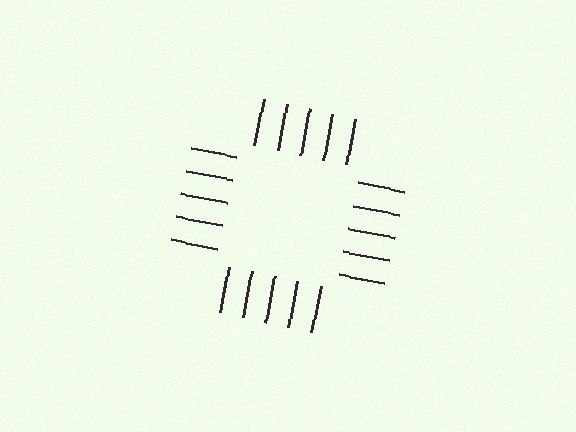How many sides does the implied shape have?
4 sides — the line-ends trace a square.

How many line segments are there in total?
20 — 5 along each of the 4 edges.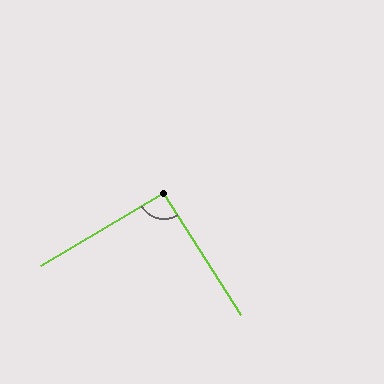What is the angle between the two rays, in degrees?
Approximately 91 degrees.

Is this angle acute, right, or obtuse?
It is approximately a right angle.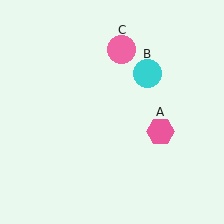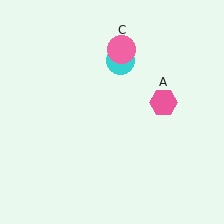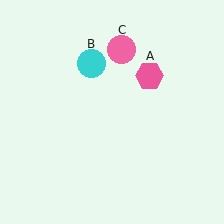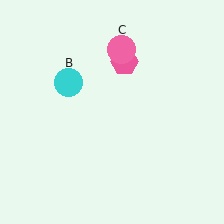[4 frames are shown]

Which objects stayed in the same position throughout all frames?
Pink circle (object C) remained stationary.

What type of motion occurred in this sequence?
The pink hexagon (object A), cyan circle (object B) rotated counterclockwise around the center of the scene.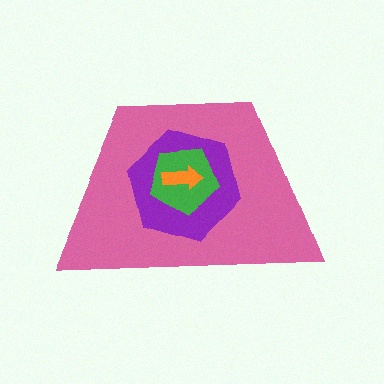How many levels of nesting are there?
4.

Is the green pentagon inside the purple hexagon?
Yes.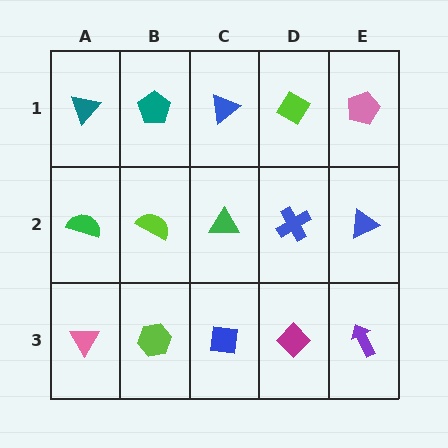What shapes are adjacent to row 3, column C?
A green triangle (row 2, column C), a lime hexagon (row 3, column B), a magenta diamond (row 3, column D).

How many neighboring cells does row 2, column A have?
3.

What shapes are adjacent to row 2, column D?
A lime diamond (row 1, column D), a magenta diamond (row 3, column D), a green triangle (row 2, column C), a blue triangle (row 2, column E).